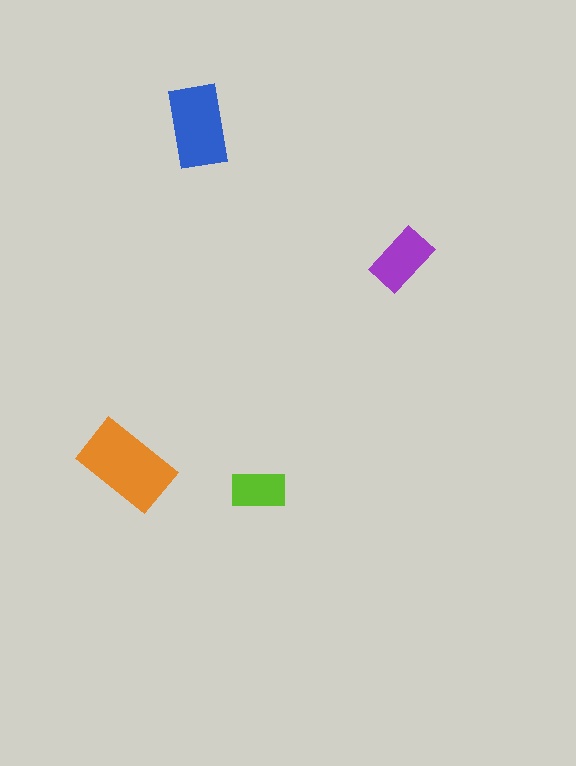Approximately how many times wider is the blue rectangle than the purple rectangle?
About 1.5 times wider.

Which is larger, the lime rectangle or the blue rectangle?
The blue one.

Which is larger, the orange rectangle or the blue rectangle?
The orange one.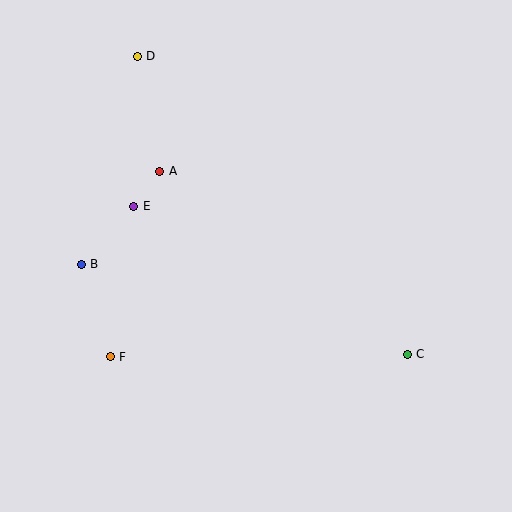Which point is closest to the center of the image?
Point A at (160, 171) is closest to the center.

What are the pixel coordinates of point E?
Point E is at (134, 206).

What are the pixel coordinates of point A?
Point A is at (160, 171).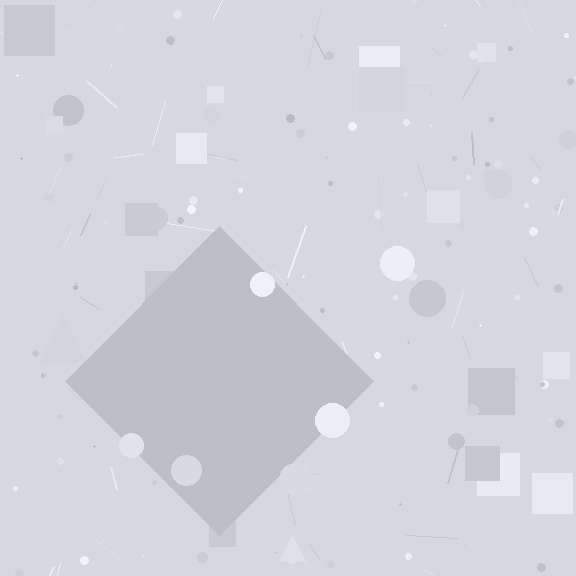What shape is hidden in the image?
A diamond is hidden in the image.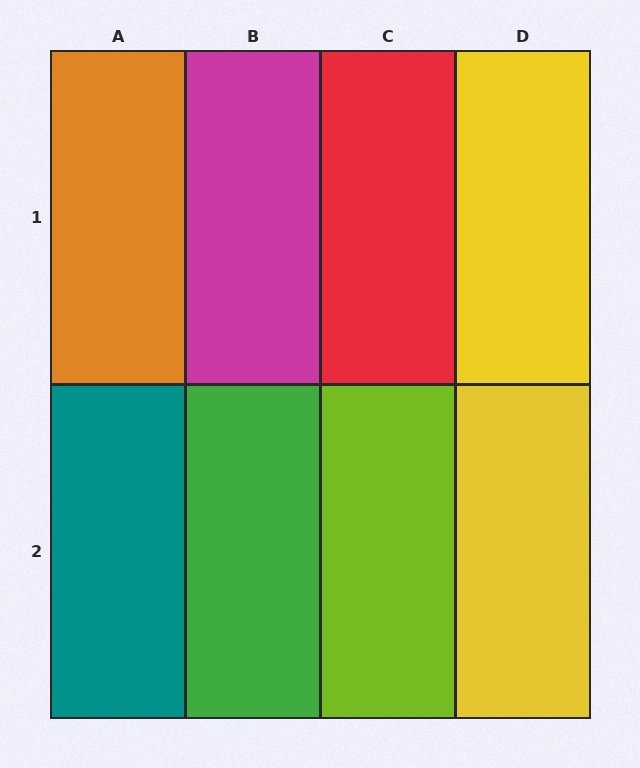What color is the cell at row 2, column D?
Yellow.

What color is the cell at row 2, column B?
Green.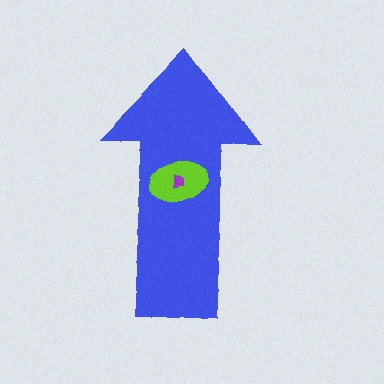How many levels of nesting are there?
3.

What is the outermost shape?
The blue arrow.